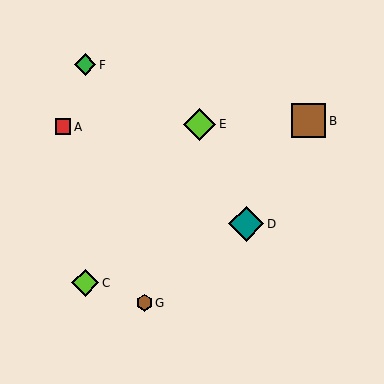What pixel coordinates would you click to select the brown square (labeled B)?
Click at (309, 121) to select the brown square B.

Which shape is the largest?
The teal diamond (labeled D) is the largest.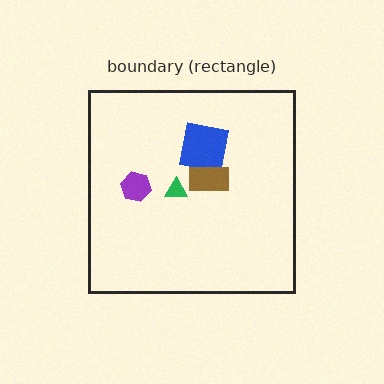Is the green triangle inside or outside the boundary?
Inside.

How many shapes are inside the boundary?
4 inside, 0 outside.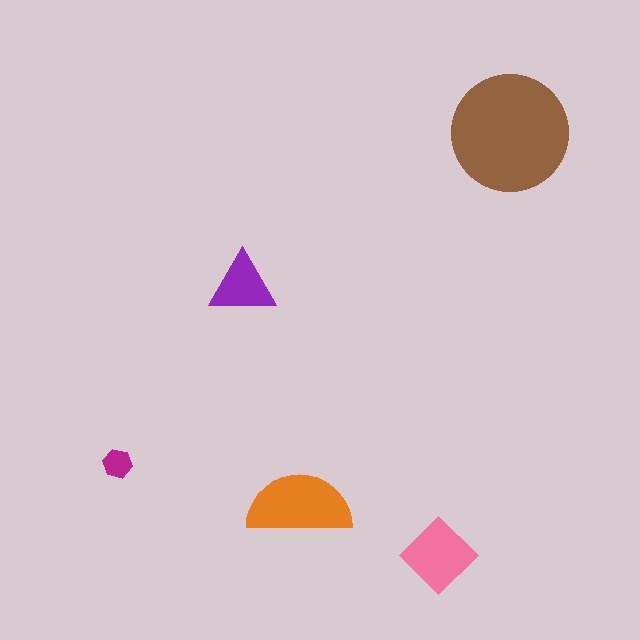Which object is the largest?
The brown circle.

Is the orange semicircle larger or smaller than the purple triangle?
Larger.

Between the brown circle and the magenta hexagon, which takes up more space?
The brown circle.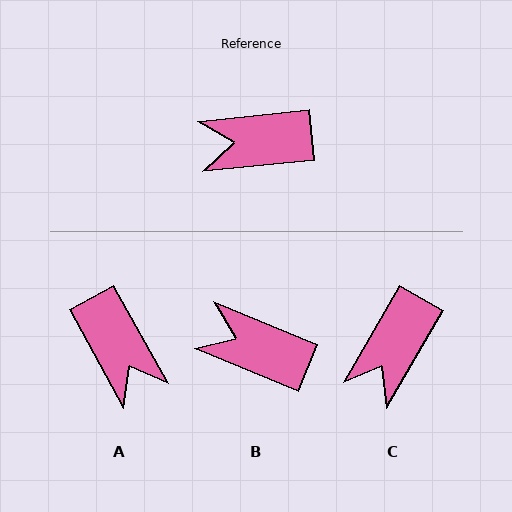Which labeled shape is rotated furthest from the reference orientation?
A, about 113 degrees away.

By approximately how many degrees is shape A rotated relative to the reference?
Approximately 113 degrees counter-clockwise.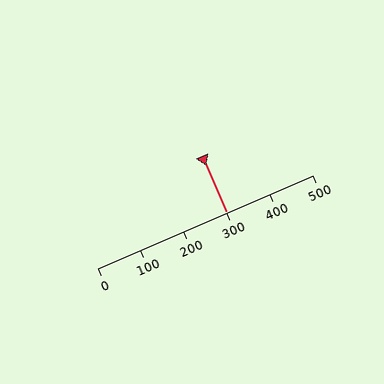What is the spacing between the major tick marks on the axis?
The major ticks are spaced 100 apart.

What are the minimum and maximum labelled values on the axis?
The axis runs from 0 to 500.